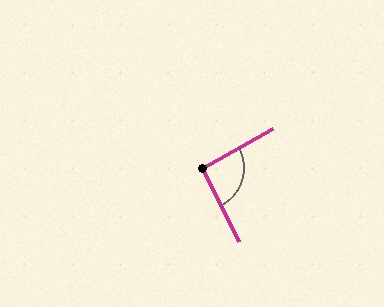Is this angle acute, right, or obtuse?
It is approximately a right angle.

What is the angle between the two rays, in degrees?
Approximately 92 degrees.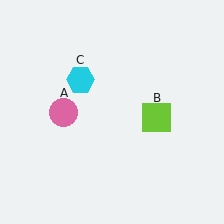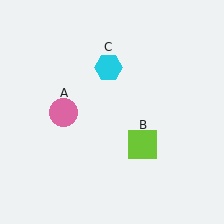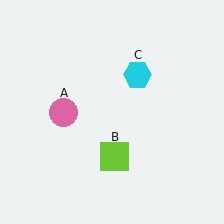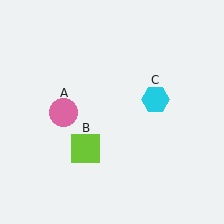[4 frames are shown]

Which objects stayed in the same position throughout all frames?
Pink circle (object A) remained stationary.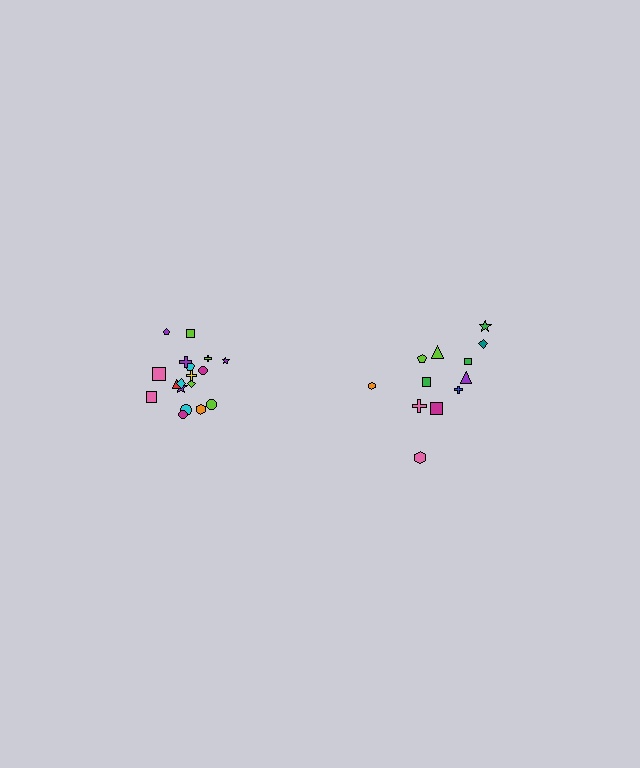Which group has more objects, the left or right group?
The left group.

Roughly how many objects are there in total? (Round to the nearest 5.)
Roughly 30 objects in total.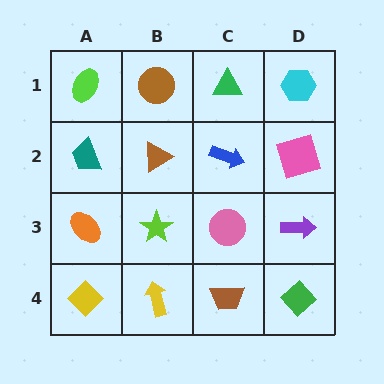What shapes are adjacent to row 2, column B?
A brown circle (row 1, column B), a lime star (row 3, column B), a teal trapezoid (row 2, column A), a blue arrow (row 2, column C).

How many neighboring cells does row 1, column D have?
2.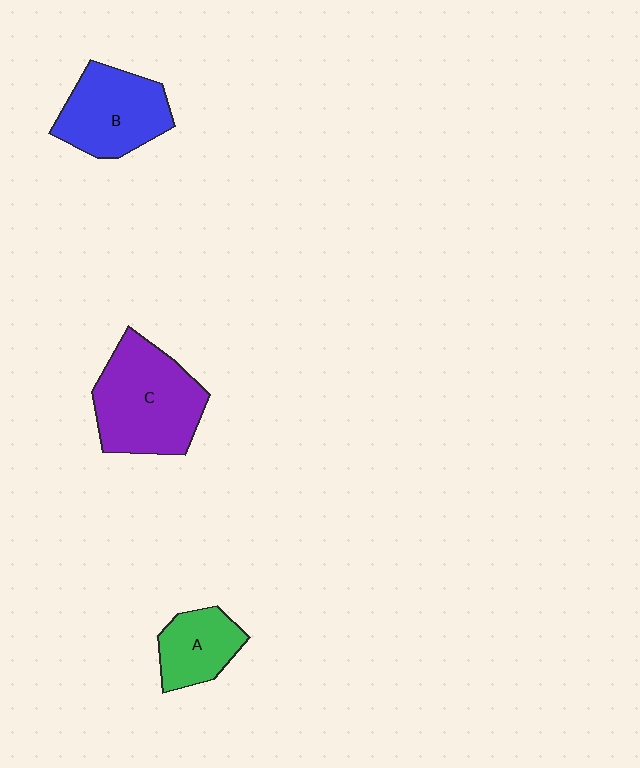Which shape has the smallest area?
Shape A (green).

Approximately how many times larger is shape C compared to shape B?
Approximately 1.3 times.